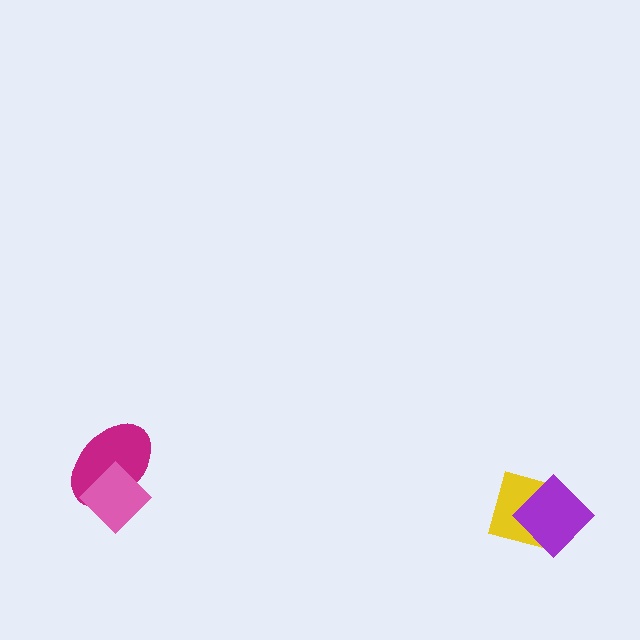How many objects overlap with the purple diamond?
1 object overlaps with the purple diamond.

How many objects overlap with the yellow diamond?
1 object overlaps with the yellow diamond.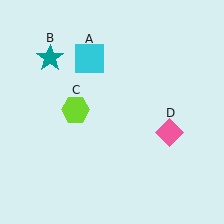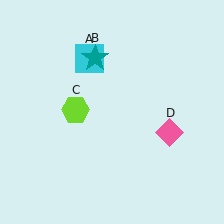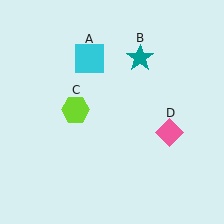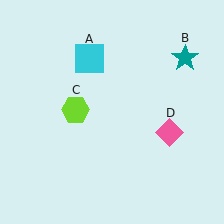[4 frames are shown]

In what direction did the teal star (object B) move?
The teal star (object B) moved right.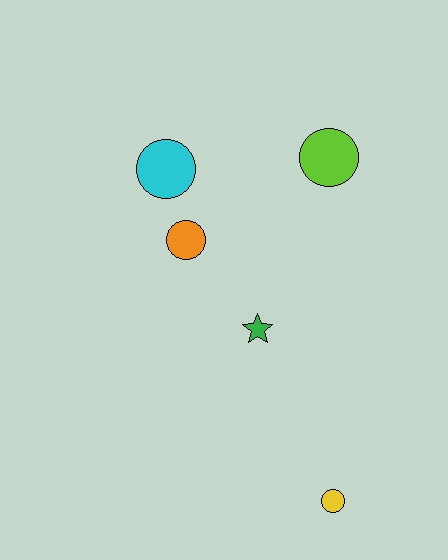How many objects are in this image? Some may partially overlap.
There are 5 objects.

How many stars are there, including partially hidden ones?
There is 1 star.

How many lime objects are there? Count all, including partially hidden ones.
There is 1 lime object.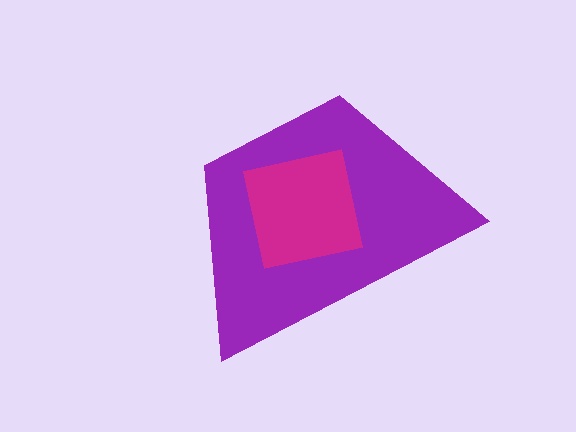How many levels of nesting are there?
2.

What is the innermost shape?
The magenta square.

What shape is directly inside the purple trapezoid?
The magenta square.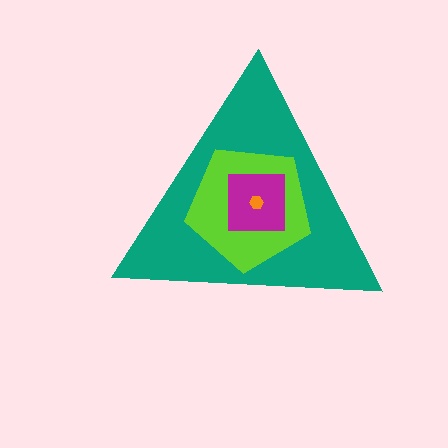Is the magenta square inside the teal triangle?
Yes.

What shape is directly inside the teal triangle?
The lime pentagon.